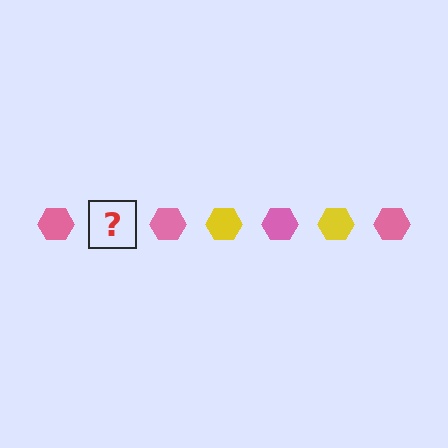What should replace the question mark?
The question mark should be replaced with a yellow hexagon.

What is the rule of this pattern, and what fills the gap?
The rule is that the pattern cycles through pink, yellow hexagons. The gap should be filled with a yellow hexagon.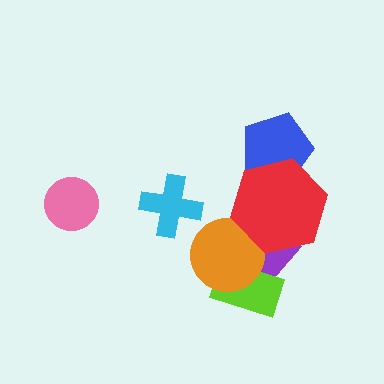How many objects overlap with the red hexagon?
3 objects overlap with the red hexagon.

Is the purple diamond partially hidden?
Yes, it is partially covered by another shape.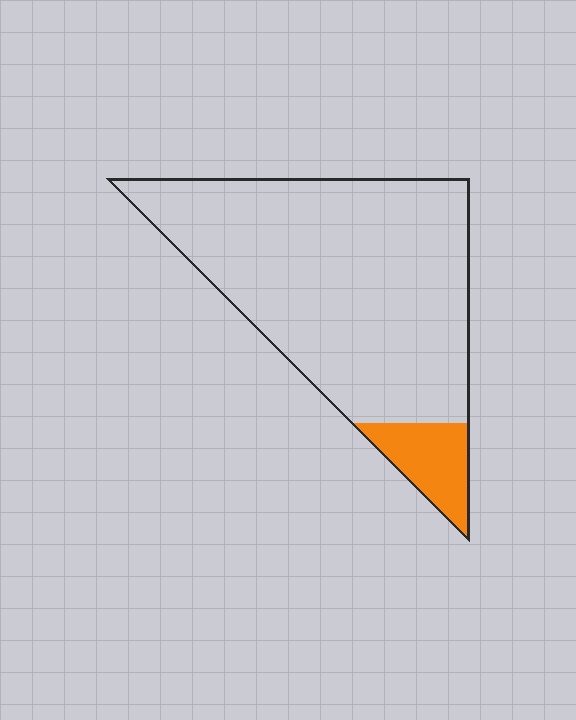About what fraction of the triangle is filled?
About one tenth (1/10).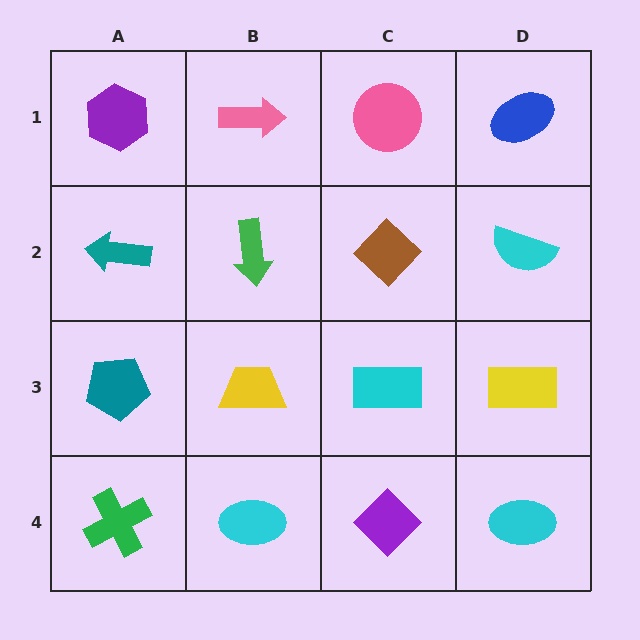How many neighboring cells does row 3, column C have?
4.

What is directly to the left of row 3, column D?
A cyan rectangle.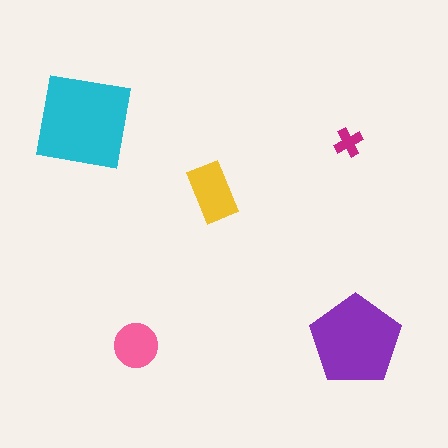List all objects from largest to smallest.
The cyan square, the purple pentagon, the yellow rectangle, the pink circle, the magenta cross.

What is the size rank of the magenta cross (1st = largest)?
5th.